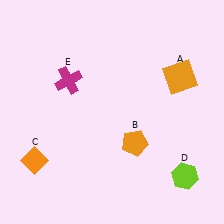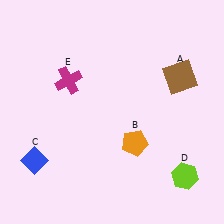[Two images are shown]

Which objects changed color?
A changed from orange to brown. C changed from orange to blue.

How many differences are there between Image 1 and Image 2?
There are 2 differences between the two images.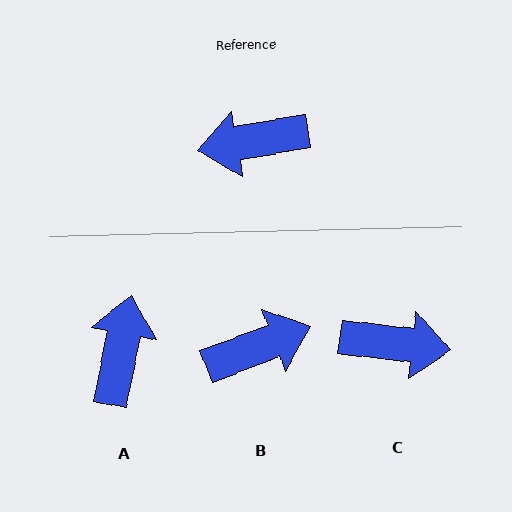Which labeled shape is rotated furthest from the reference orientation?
B, about 170 degrees away.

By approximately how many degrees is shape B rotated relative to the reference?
Approximately 170 degrees clockwise.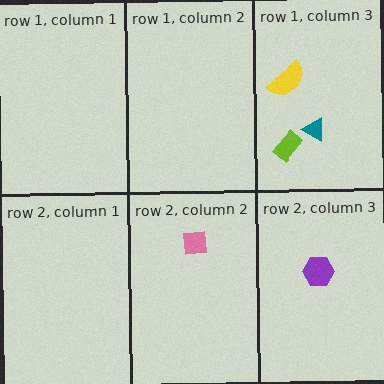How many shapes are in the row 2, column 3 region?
1.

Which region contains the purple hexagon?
The row 2, column 3 region.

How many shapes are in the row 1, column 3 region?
3.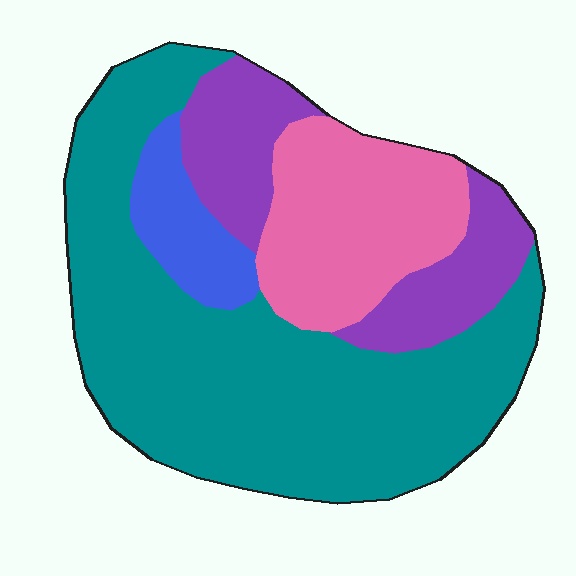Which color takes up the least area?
Blue, at roughly 10%.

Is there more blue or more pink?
Pink.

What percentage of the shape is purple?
Purple covers around 20% of the shape.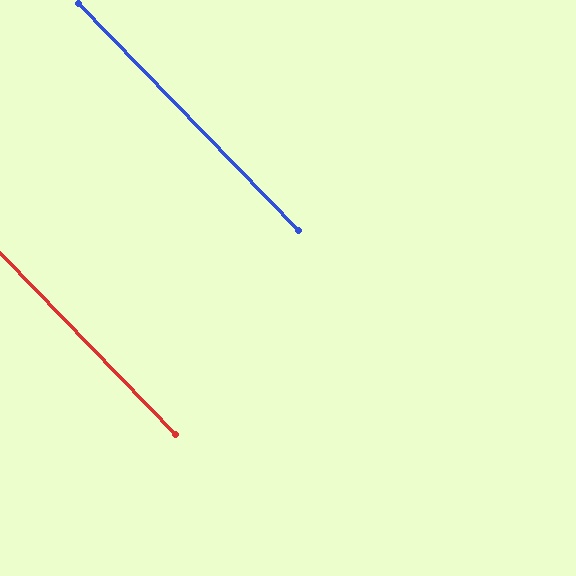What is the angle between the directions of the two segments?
Approximately 0 degrees.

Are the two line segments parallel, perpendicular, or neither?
Parallel — their directions differ by only 0.1°.